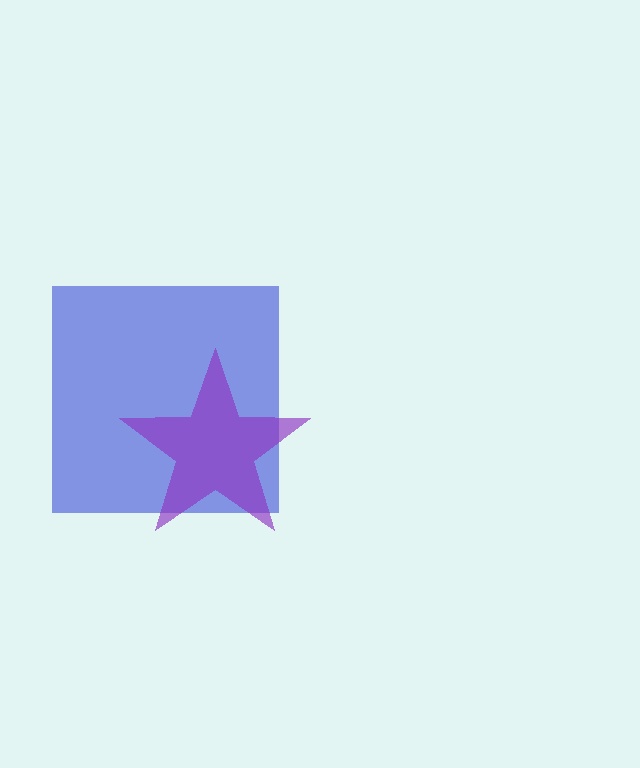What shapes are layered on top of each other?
The layered shapes are: a blue square, a purple star.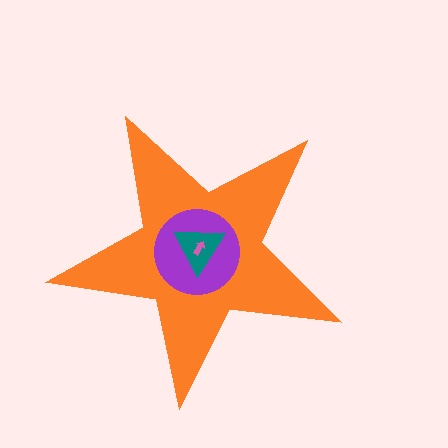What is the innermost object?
The pink arrow.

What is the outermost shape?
The orange star.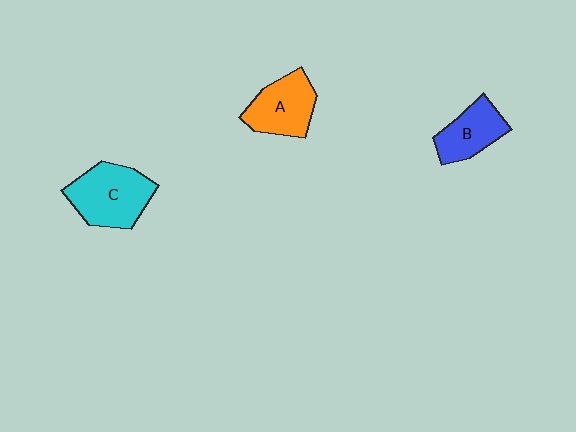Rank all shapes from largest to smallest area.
From largest to smallest: C (cyan), A (orange), B (blue).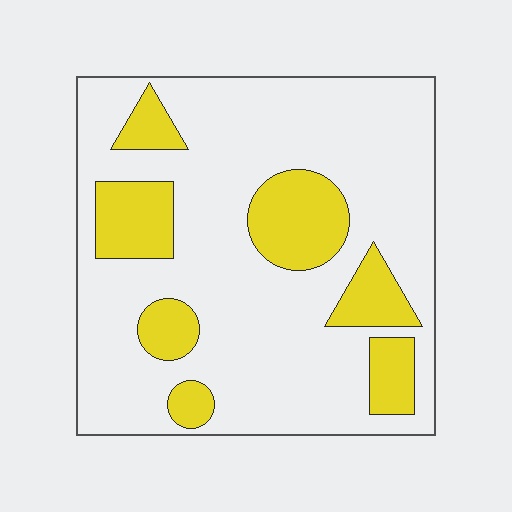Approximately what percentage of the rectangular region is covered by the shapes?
Approximately 25%.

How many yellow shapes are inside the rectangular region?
7.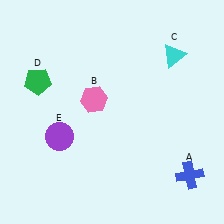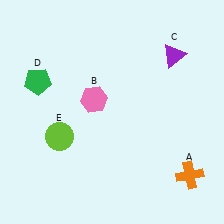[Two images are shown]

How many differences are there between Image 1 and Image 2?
There are 3 differences between the two images.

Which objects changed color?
A changed from blue to orange. C changed from cyan to purple. E changed from purple to lime.